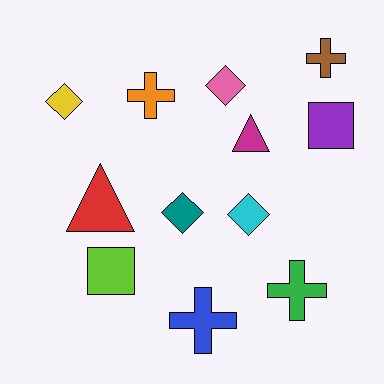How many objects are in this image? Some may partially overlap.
There are 12 objects.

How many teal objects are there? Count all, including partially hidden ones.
There is 1 teal object.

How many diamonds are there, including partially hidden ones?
There are 4 diamonds.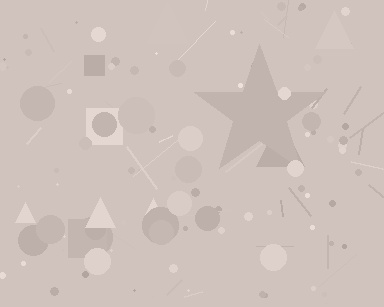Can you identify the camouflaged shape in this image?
The camouflaged shape is a star.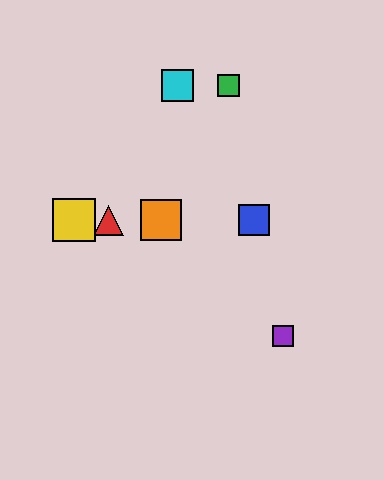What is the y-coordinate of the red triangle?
The red triangle is at y≈220.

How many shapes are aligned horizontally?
4 shapes (the red triangle, the blue square, the yellow square, the orange square) are aligned horizontally.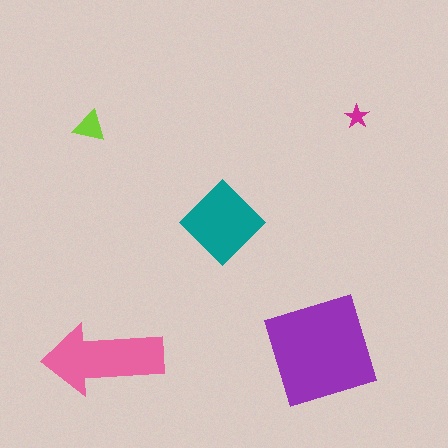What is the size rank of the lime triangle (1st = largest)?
4th.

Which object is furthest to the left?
The lime triangle is leftmost.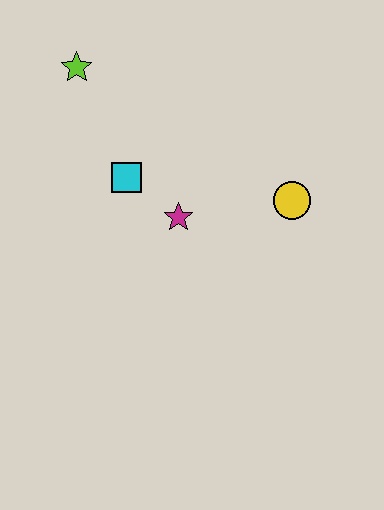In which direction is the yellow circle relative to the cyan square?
The yellow circle is to the right of the cyan square.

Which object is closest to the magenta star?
The cyan square is closest to the magenta star.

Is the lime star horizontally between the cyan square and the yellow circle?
No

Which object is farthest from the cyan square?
The yellow circle is farthest from the cyan square.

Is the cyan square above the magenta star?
Yes